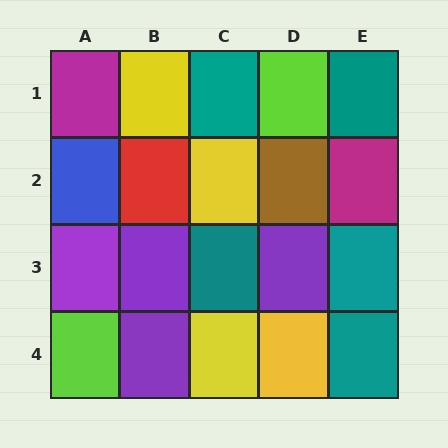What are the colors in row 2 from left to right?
Blue, red, yellow, brown, magenta.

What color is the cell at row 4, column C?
Yellow.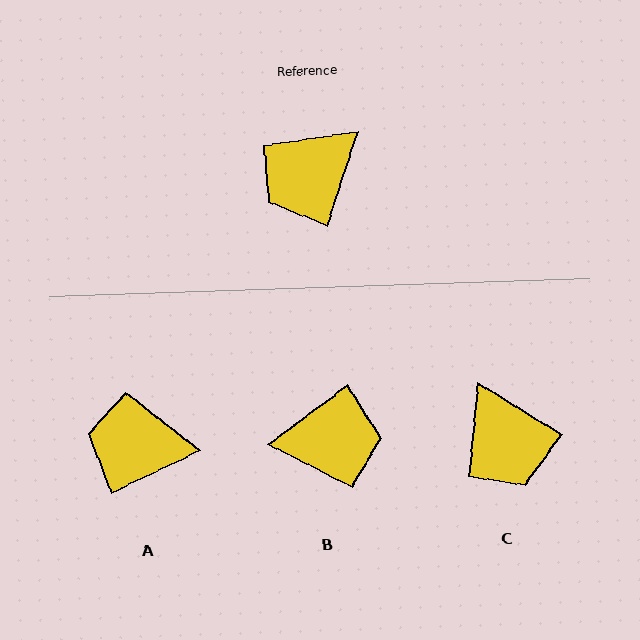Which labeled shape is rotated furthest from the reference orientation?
B, about 145 degrees away.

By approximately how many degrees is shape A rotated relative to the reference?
Approximately 46 degrees clockwise.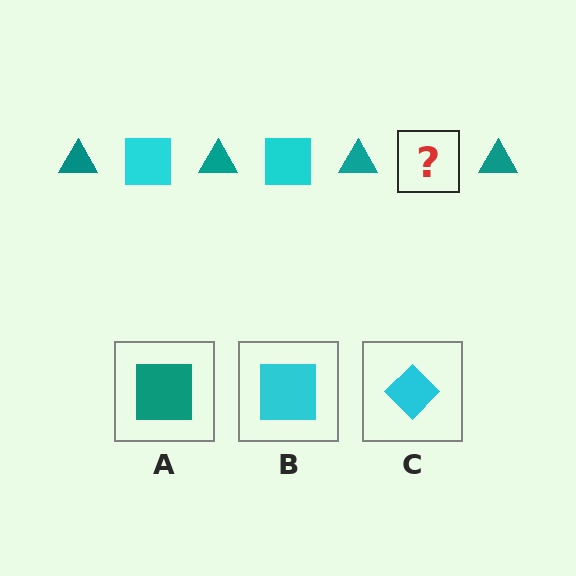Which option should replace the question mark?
Option B.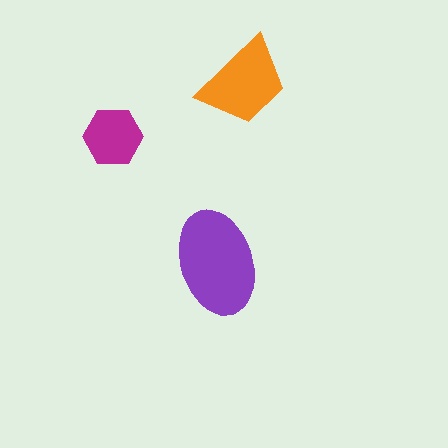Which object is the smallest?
The magenta hexagon.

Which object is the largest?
The purple ellipse.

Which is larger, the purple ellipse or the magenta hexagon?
The purple ellipse.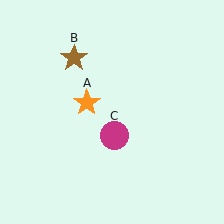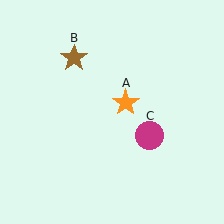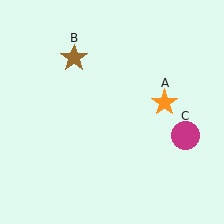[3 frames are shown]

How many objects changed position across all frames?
2 objects changed position: orange star (object A), magenta circle (object C).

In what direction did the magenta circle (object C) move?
The magenta circle (object C) moved right.